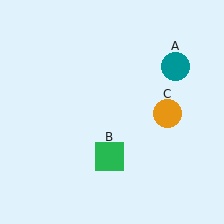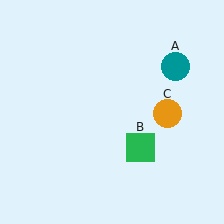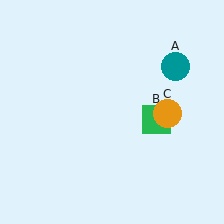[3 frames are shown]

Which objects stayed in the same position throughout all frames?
Teal circle (object A) and orange circle (object C) remained stationary.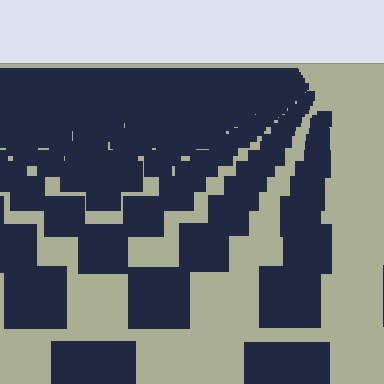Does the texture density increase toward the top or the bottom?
Density increases toward the top.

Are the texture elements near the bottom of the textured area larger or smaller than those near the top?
Larger. Near the bottom, elements are closer to the viewer and appear at a bigger on-screen size.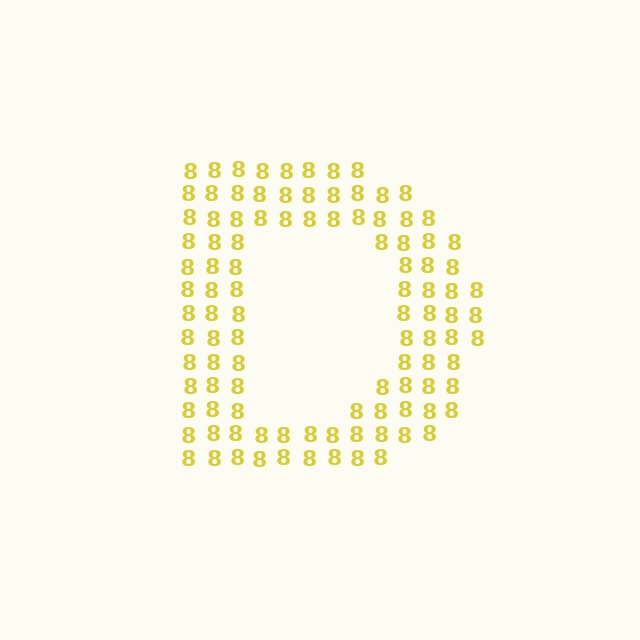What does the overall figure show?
The overall figure shows the letter D.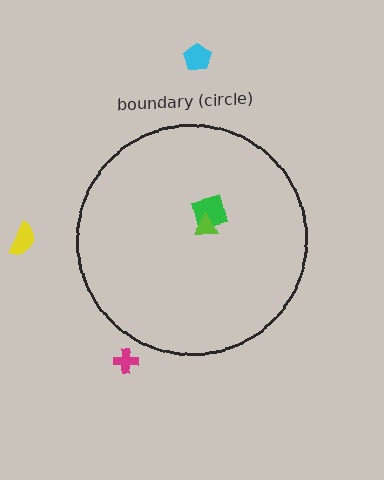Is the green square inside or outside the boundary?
Inside.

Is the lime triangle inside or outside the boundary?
Inside.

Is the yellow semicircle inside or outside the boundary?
Outside.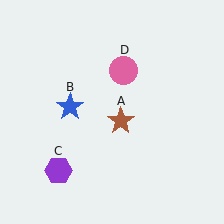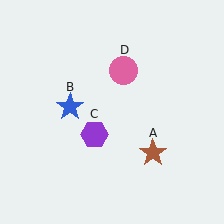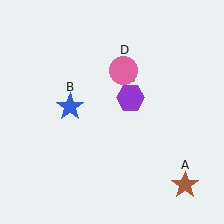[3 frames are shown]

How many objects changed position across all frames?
2 objects changed position: brown star (object A), purple hexagon (object C).